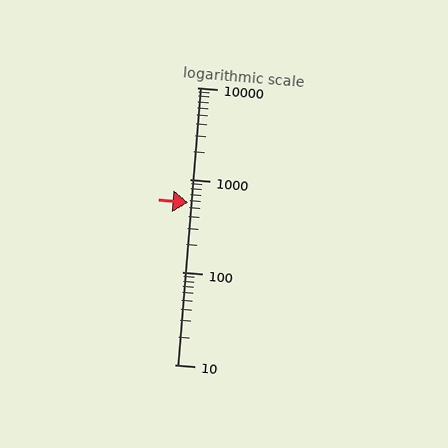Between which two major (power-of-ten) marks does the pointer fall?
The pointer is between 100 and 1000.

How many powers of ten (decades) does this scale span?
The scale spans 3 decades, from 10 to 10000.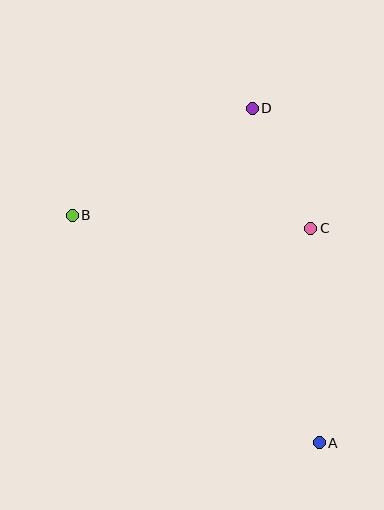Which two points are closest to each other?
Points C and D are closest to each other.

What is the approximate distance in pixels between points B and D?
The distance between B and D is approximately 209 pixels.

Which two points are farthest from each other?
Points A and D are farthest from each other.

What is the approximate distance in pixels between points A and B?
The distance between A and B is approximately 336 pixels.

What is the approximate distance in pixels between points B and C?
The distance between B and C is approximately 239 pixels.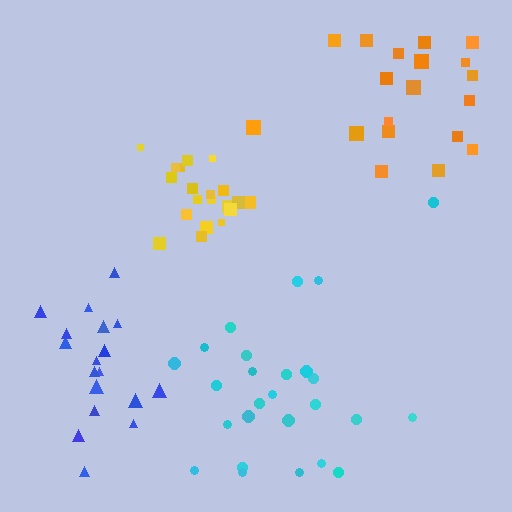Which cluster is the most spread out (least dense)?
Cyan.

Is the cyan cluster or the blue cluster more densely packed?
Blue.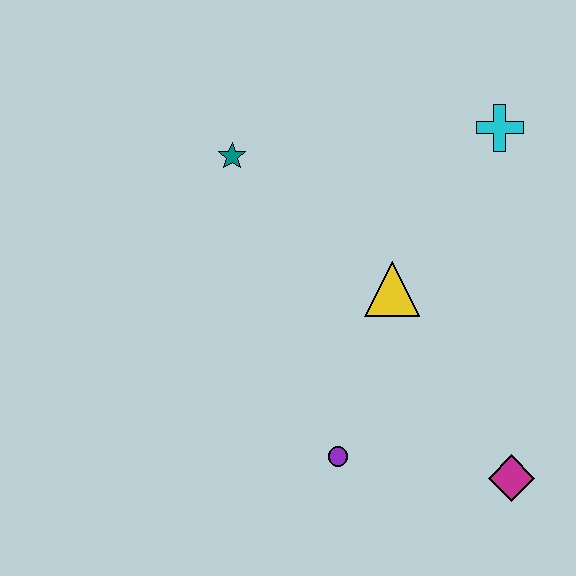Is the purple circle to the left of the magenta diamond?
Yes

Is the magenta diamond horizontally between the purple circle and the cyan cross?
No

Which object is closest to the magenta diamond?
The purple circle is closest to the magenta diamond.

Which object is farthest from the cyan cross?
The purple circle is farthest from the cyan cross.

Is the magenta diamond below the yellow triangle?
Yes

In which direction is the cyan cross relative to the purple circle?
The cyan cross is above the purple circle.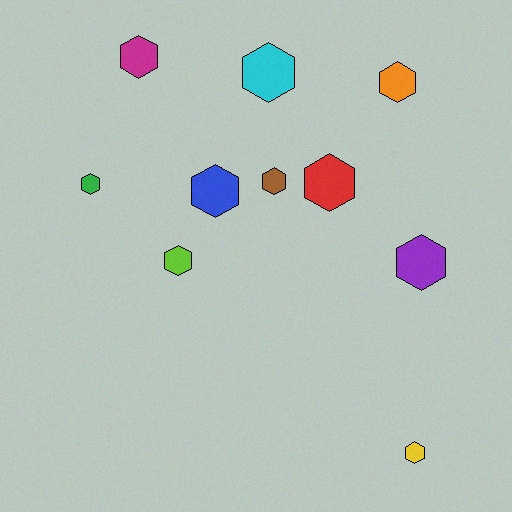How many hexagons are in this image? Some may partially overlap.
There are 10 hexagons.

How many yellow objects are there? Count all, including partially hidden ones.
There is 1 yellow object.